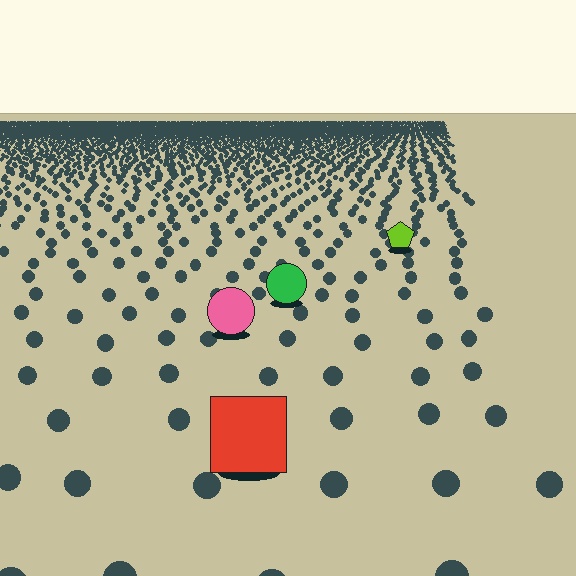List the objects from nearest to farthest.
From nearest to farthest: the red square, the pink circle, the green circle, the lime pentagon.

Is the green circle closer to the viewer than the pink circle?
No. The pink circle is closer — you can tell from the texture gradient: the ground texture is coarser near it.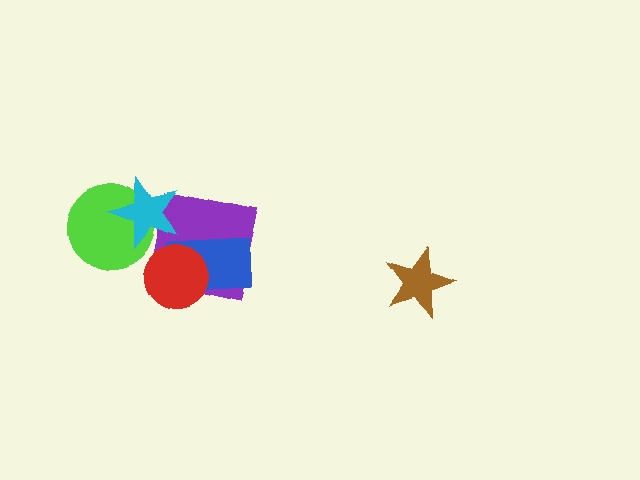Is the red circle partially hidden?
No, no other shape covers it.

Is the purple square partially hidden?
Yes, it is partially covered by another shape.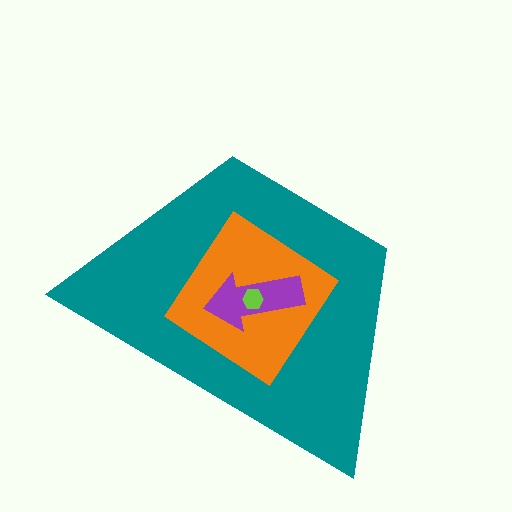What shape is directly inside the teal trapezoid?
The orange diamond.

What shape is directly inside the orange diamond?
The purple arrow.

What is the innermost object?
The lime hexagon.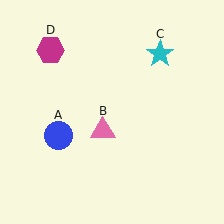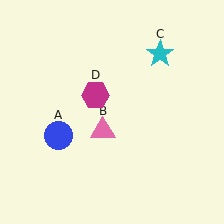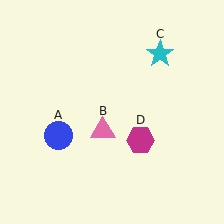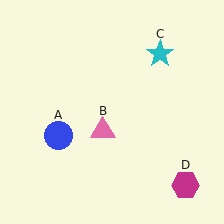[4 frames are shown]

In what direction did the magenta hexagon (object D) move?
The magenta hexagon (object D) moved down and to the right.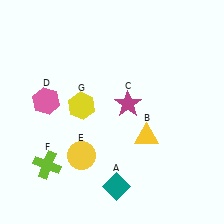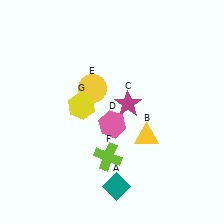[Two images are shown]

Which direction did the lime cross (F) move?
The lime cross (F) moved right.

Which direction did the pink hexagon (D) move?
The pink hexagon (D) moved right.